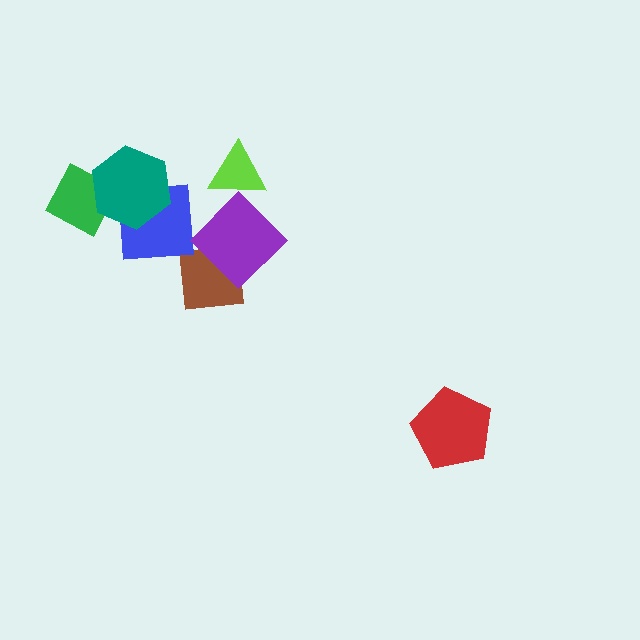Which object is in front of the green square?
The teal hexagon is in front of the green square.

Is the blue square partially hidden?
Yes, it is partially covered by another shape.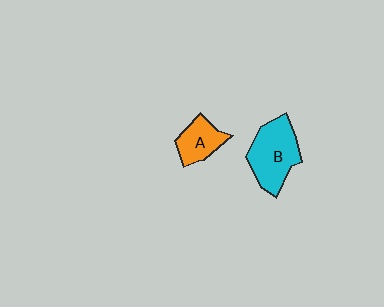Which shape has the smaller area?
Shape A (orange).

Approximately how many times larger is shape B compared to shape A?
Approximately 1.7 times.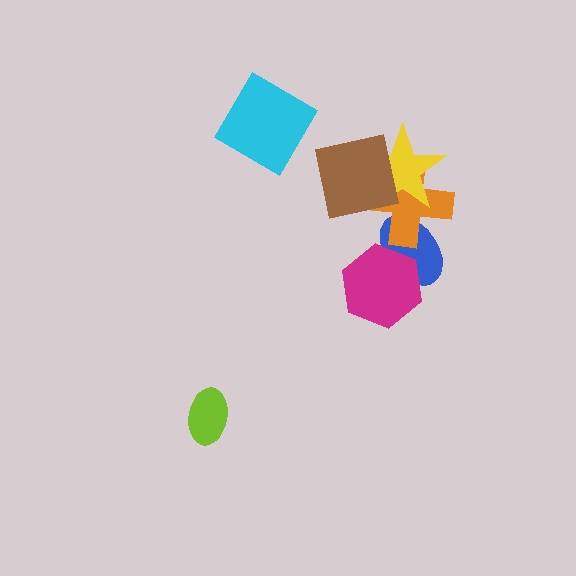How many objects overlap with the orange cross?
3 objects overlap with the orange cross.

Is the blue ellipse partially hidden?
Yes, it is partially covered by another shape.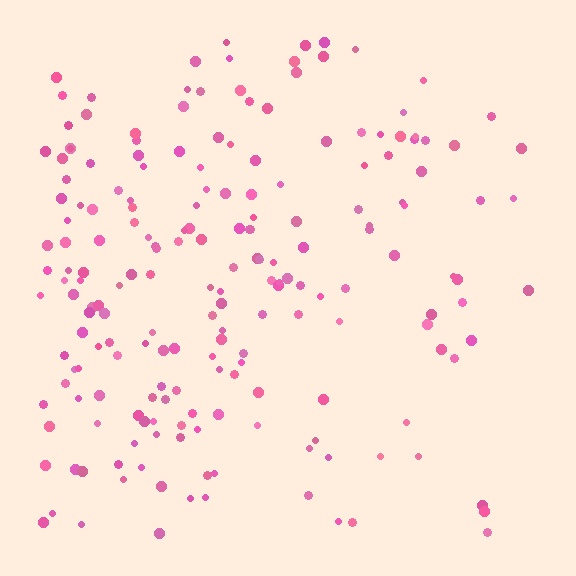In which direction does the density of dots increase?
From right to left, with the left side densest.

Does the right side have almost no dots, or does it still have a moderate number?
Still a moderate number, just noticeably fewer than the left.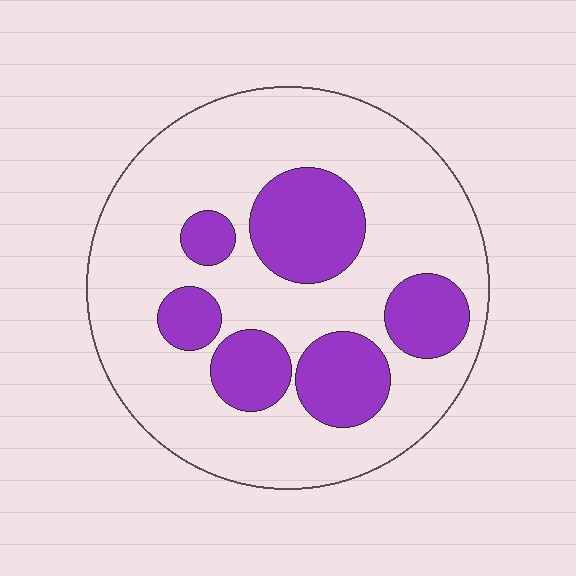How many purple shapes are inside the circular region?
6.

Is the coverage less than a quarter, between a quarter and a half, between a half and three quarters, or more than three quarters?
Between a quarter and a half.